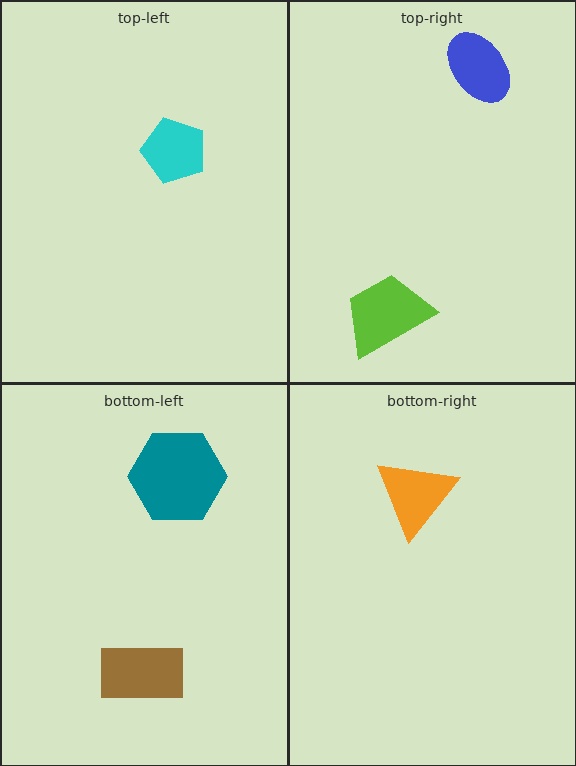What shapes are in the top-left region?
The cyan pentagon.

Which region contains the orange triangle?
The bottom-right region.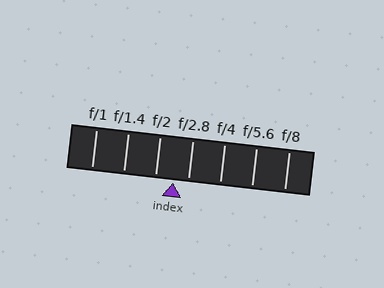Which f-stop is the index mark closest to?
The index mark is closest to f/2.8.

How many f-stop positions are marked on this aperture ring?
There are 7 f-stop positions marked.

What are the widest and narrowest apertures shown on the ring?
The widest aperture shown is f/1 and the narrowest is f/8.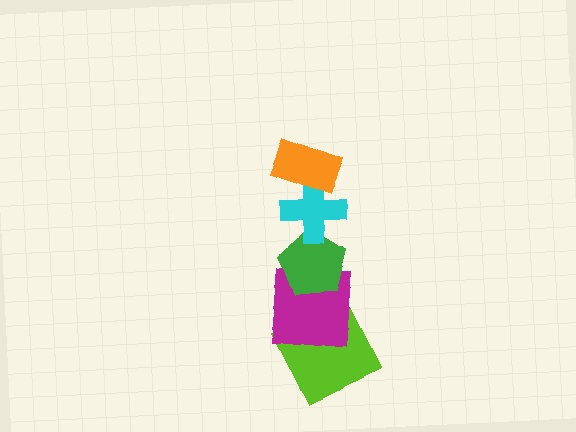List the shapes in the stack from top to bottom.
From top to bottom: the orange rectangle, the cyan cross, the green pentagon, the magenta square, the lime square.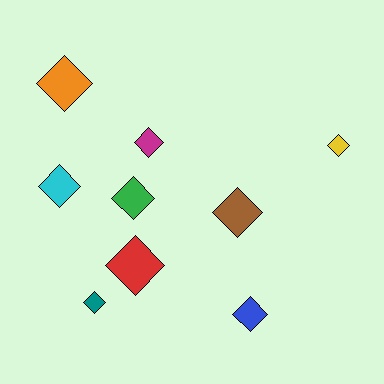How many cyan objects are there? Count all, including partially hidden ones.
There is 1 cyan object.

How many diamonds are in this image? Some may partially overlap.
There are 9 diamonds.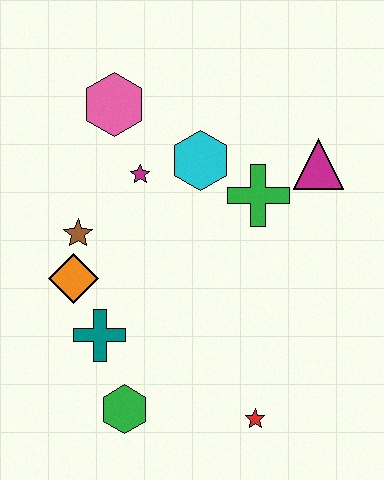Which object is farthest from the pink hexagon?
The red star is farthest from the pink hexagon.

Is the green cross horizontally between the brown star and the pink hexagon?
No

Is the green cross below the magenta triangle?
Yes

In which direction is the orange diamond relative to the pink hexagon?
The orange diamond is below the pink hexagon.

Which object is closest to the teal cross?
The orange diamond is closest to the teal cross.